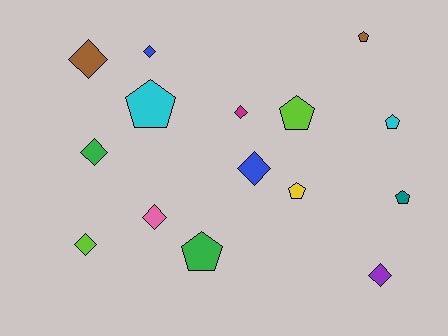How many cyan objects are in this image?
There are 2 cyan objects.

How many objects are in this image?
There are 15 objects.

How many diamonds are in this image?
There are 8 diamonds.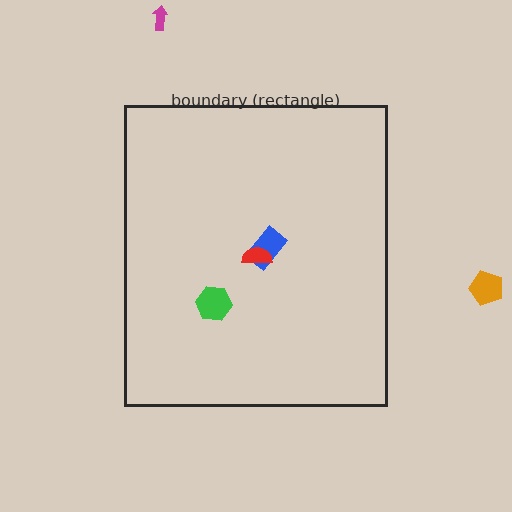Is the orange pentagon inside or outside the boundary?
Outside.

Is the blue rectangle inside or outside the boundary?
Inside.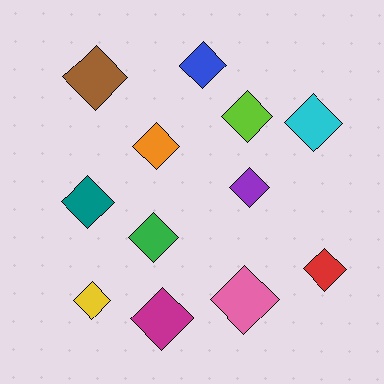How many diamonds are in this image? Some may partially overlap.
There are 12 diamonds.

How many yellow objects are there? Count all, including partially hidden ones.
There is 1 yellow object.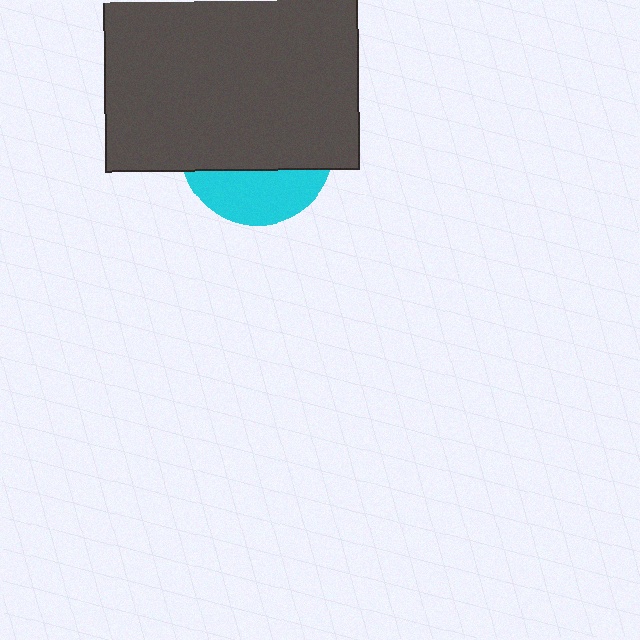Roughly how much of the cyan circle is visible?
A small part of it is visible (roughly 33%).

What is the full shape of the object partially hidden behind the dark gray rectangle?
The partially hidden object is a cyan circle.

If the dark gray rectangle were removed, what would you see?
You would see the complete cyan circle.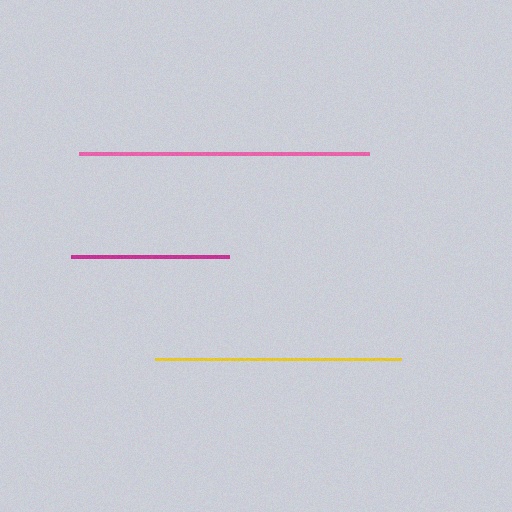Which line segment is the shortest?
The magenta line is the shortest at approximately 158 pixels.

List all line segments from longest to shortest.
From longest to shortest: pink, yellow, magenta.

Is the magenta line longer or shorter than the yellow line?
The yellow line is longer than the magenta line.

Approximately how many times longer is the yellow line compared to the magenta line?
The yellow line is approximately 1.6 times the length of the magenta line.